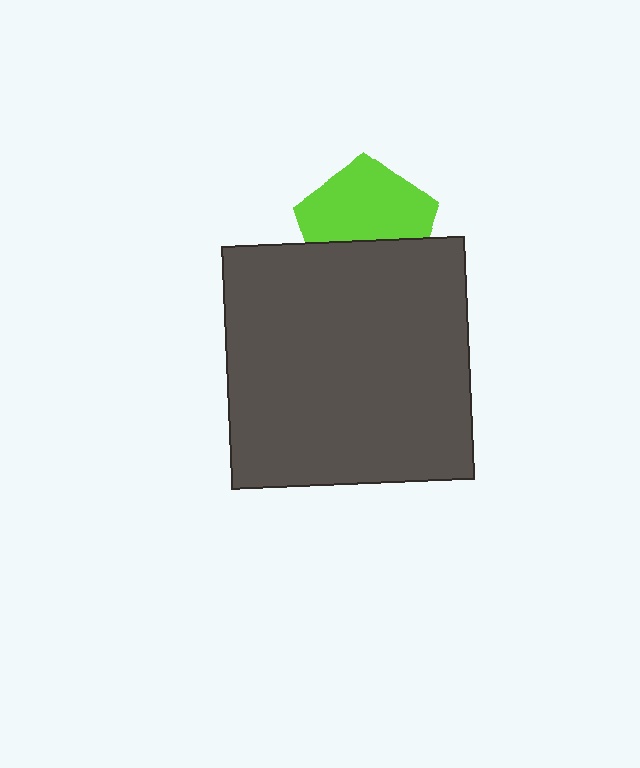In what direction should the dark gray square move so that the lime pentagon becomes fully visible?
The dark gray square should move down. That is the shortest direction to clear the overlap and leave the lime pentagon fully visible.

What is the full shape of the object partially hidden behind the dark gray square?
The partially hidden object is a lime pentagon.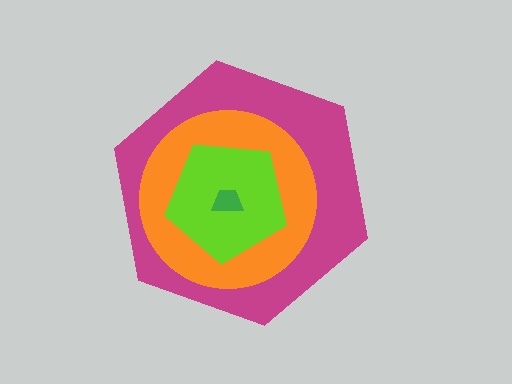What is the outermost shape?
The magenta hexagon.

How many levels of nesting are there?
4.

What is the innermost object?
The green trapezoid.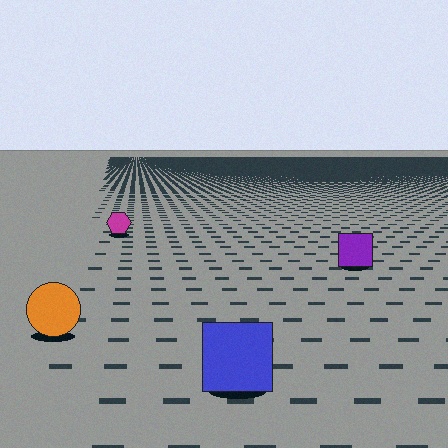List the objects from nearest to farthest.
From nearest to farthest: the blue square, the orange circle, the purple square, the magenta hexagon.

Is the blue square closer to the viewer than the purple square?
Yes. The blue square is closer — you can tell from the texture gradient: the ground texture is coarser near it.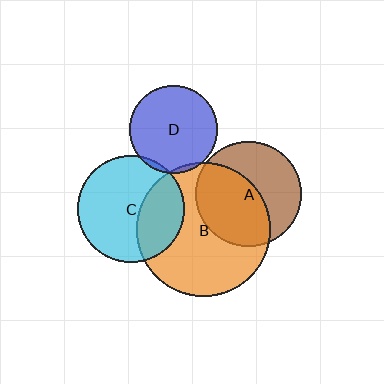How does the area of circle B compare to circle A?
Approximately 1.6 times.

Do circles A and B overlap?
Yes.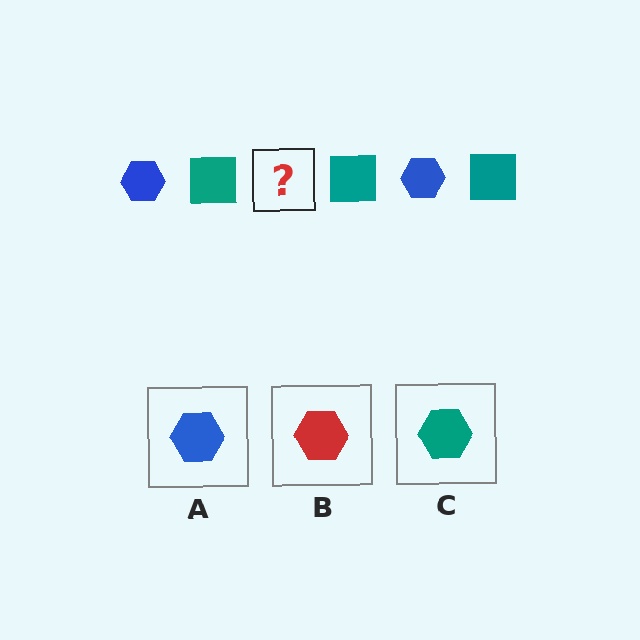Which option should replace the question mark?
Option A.